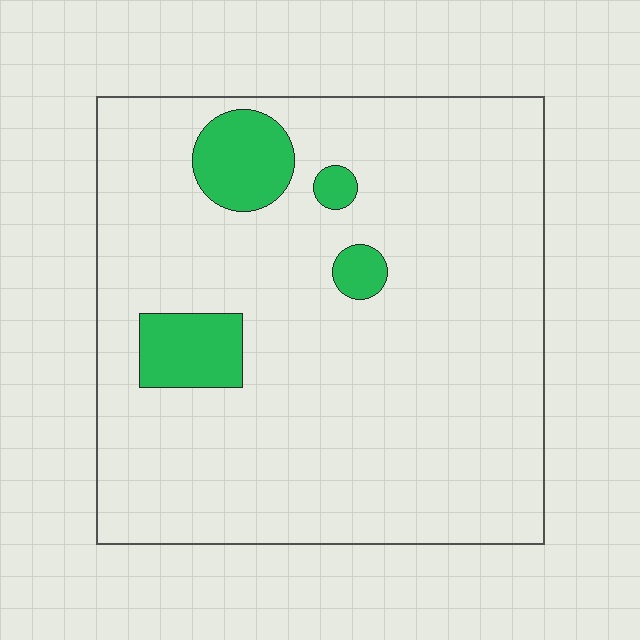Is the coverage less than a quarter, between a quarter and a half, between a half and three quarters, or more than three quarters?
Less than a quarter.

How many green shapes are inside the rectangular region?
4.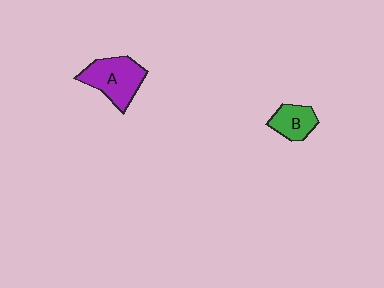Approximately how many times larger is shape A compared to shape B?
Approximately 1.7 times.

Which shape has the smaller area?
Shape B (green).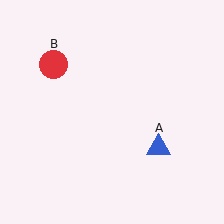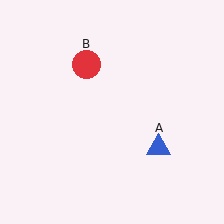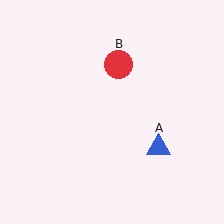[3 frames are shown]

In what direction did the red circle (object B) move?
The red circle (object B) moved right.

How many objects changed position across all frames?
1 object changed position: red circle (object B).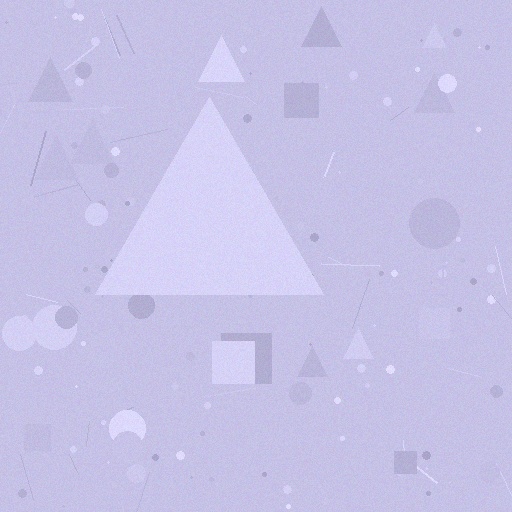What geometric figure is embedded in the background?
A triangle is embedded in the background.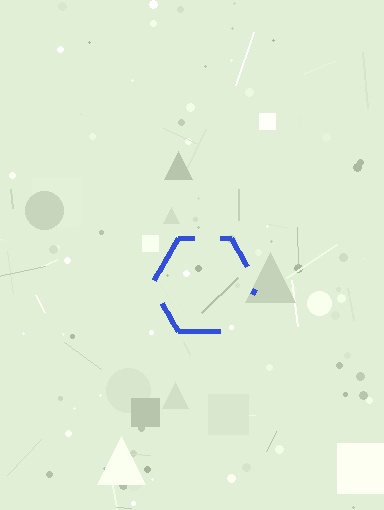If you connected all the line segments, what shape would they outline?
They would outline a hexagon.